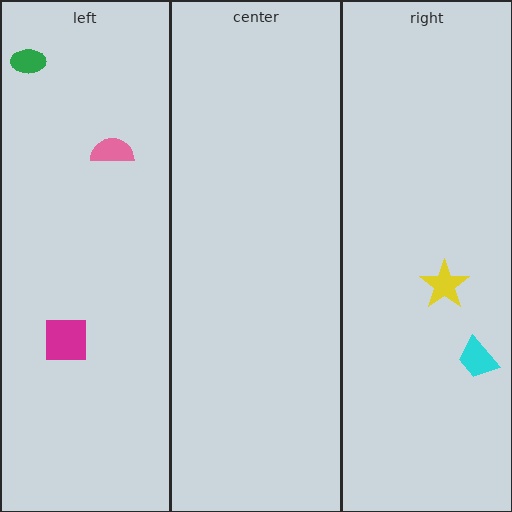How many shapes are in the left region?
3.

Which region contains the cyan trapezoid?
The right region.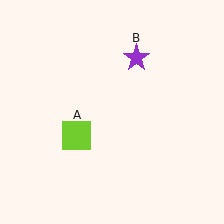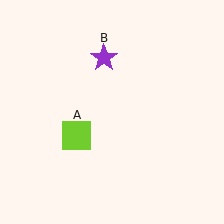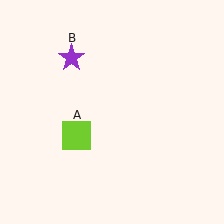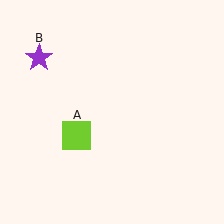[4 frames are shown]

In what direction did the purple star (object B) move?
The purple star (object B) moved left.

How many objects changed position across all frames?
1 object changed position: purple star (object B).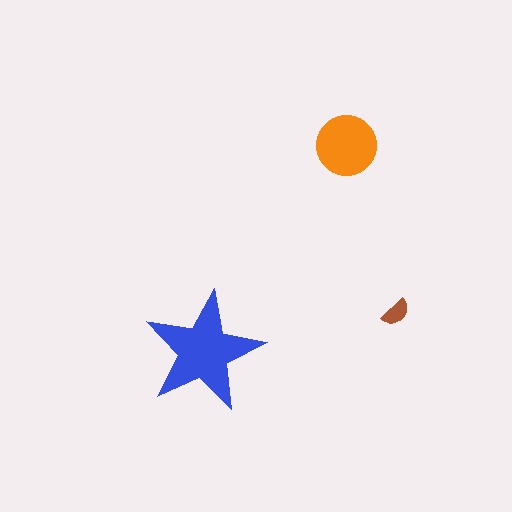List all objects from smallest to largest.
The brown semicircle, the orange circle, the blue star.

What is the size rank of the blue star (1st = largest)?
1st.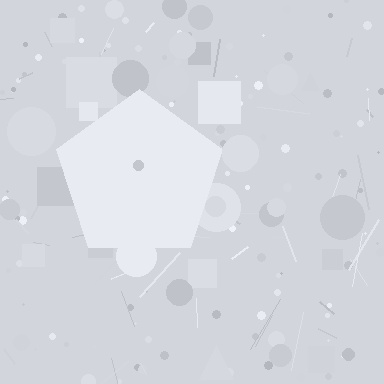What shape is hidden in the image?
A pentagon is hidden in the image.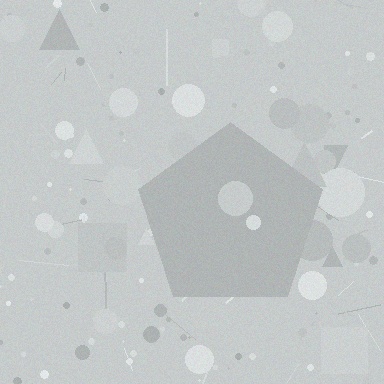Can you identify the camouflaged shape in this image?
The camouflaged shape is a pentagon.